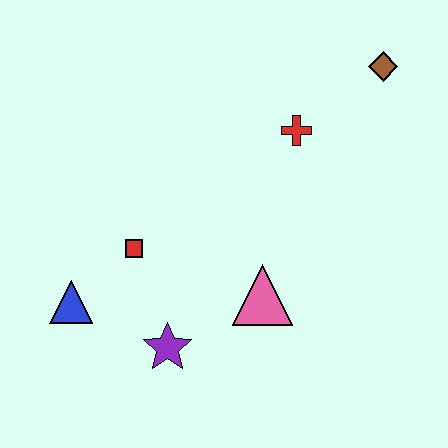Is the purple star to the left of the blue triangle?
No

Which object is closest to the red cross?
The brown diamond is closest to the red cross.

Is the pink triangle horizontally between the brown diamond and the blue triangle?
Yes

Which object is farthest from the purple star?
The brown diamond is farthest from the purple star.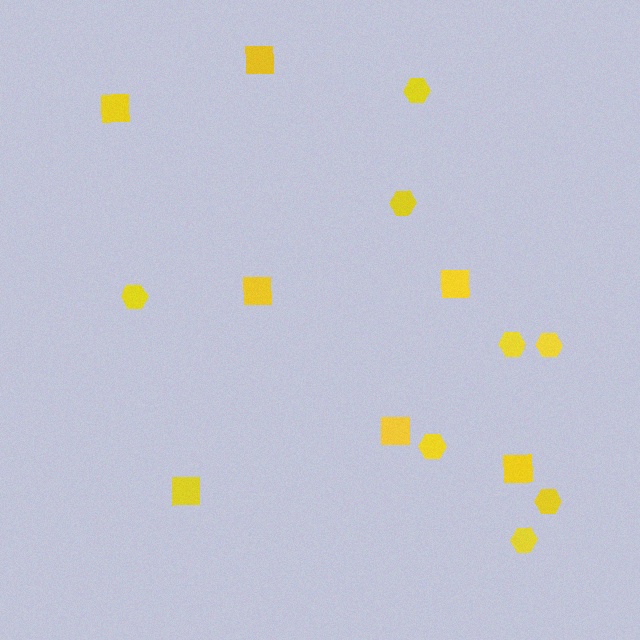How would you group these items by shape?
There are 2 groups: one group of hexagons (8) and one group of squares (7).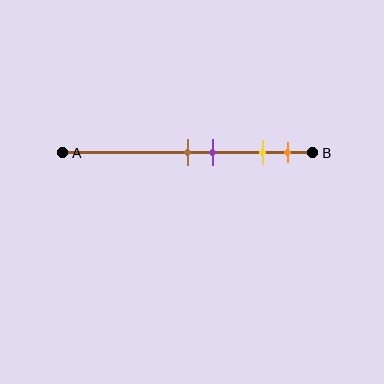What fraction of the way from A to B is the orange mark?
The orange mark is approximately 90% (0.9) of the way from A to B.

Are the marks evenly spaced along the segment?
No, the marks are not evenly spaced.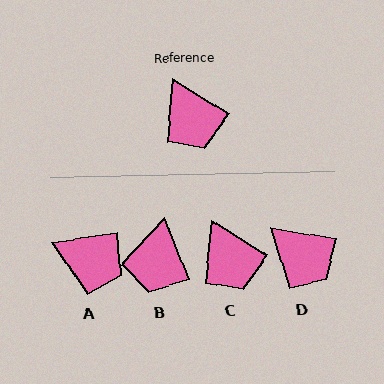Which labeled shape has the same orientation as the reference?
C.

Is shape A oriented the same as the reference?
No, it is off by about 40 degrees.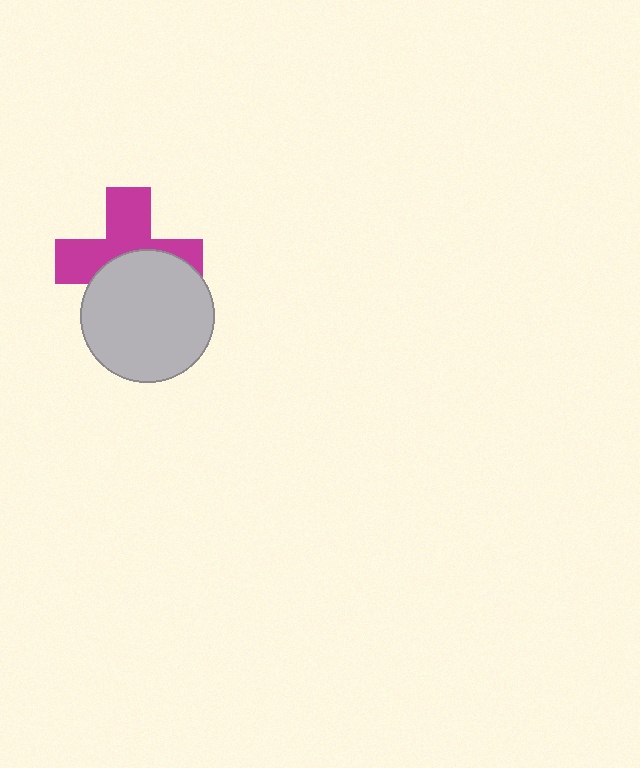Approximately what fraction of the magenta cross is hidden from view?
Roughly 47% of the magenta cross is hidden behind the light gray circle.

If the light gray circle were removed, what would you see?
You would see the complete magenta cross.